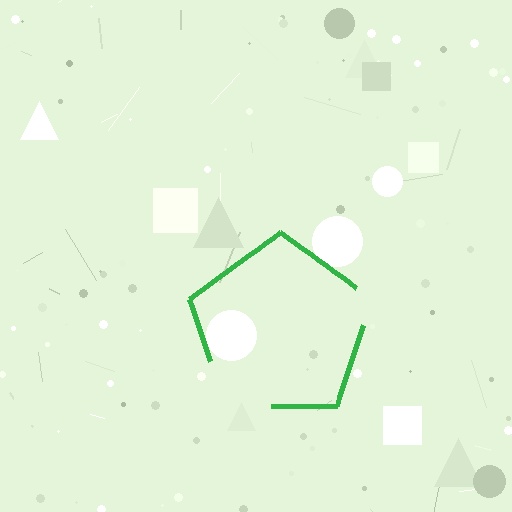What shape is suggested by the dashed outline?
The dashed outline suggests a pentagon.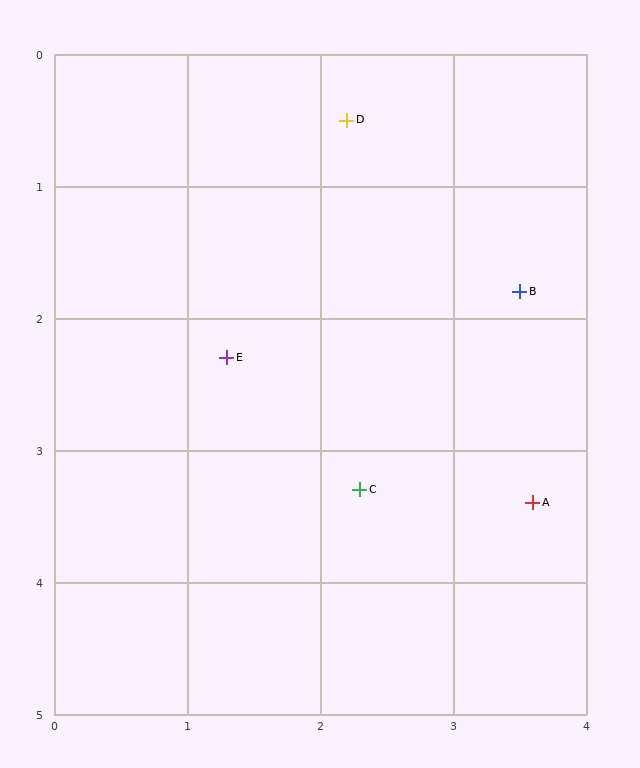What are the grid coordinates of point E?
Point E is at approximately (1.3, 2.3).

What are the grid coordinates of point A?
Point A is at approximately (3.6, 3.4).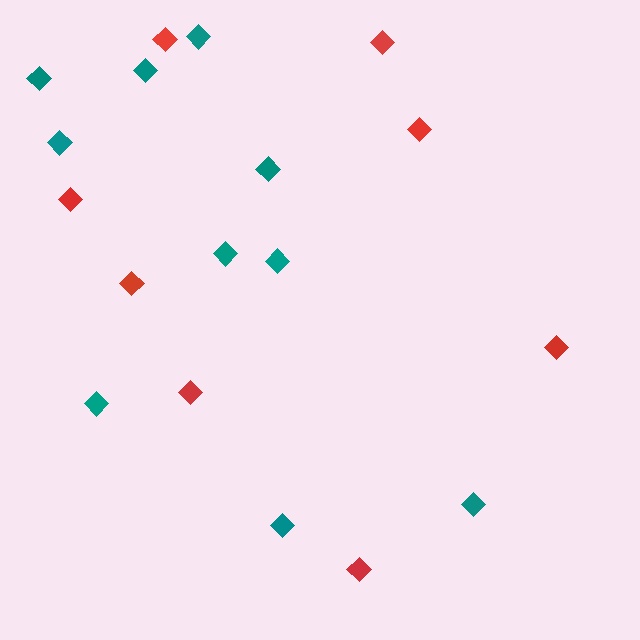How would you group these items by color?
There are 2 groups: one group of red diamonds (8) and one group of teal diamonds (10).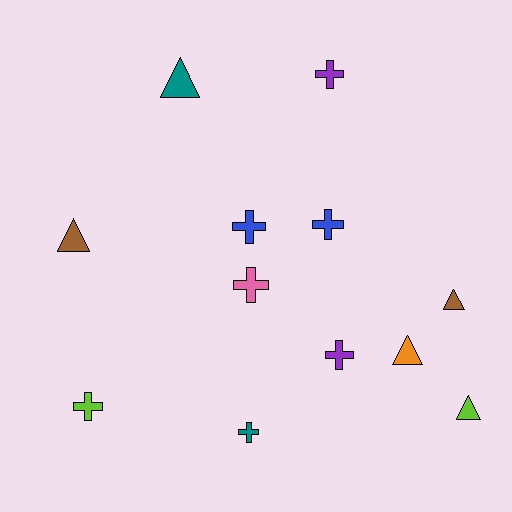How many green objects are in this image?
There are no green objects.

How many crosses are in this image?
There are 7 crosses.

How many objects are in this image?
There are 12 objects.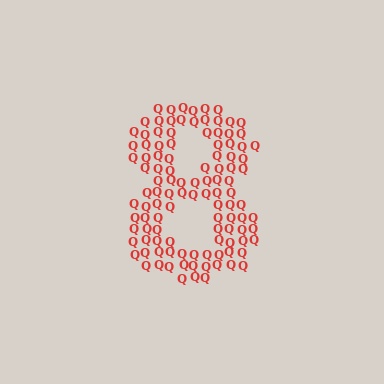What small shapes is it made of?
It is made of small letter Q's.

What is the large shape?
The large shape is the digit 8.